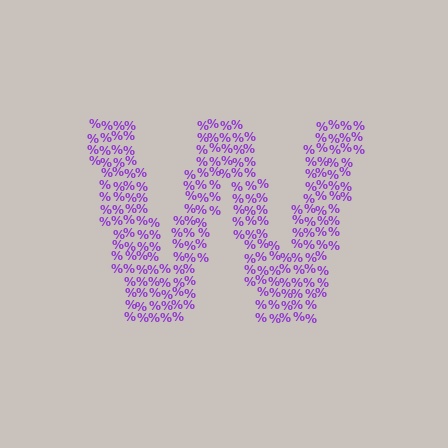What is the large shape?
The large shape is the letter W.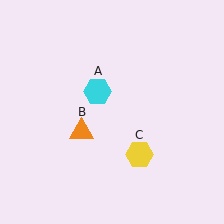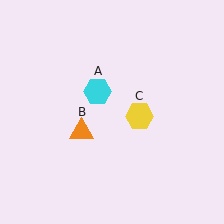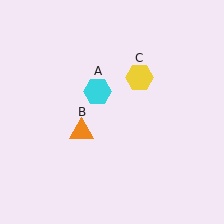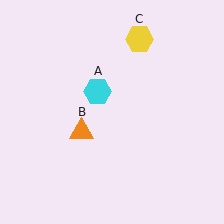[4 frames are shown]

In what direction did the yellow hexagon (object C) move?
The yellow hexagon (object C) moved up.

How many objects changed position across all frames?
1 object changed position: yellow hexagon (object C).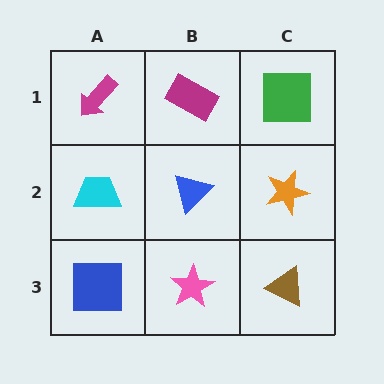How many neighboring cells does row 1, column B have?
3.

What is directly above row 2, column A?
A magenta arrow.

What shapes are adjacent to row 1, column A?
A cyan trapezoid (row 2, column A), a magenta rectangle (row 1, column B).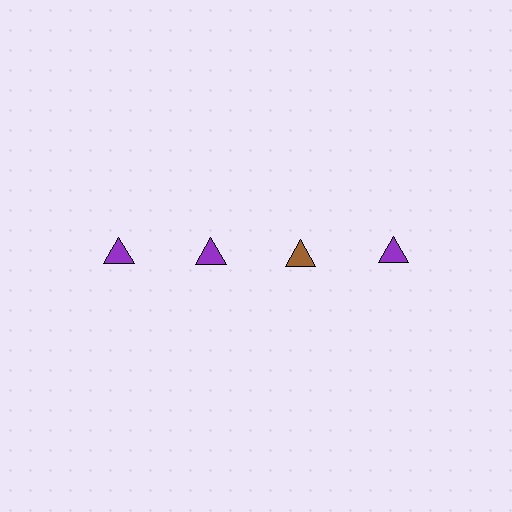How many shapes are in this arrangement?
There are 4 shapes arranged in a grid pattern.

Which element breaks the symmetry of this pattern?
The brown triangle in the top row, center column breaks the symmetry. All other shapes are purple triangles.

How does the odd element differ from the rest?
It has a different color: brown instead of purple.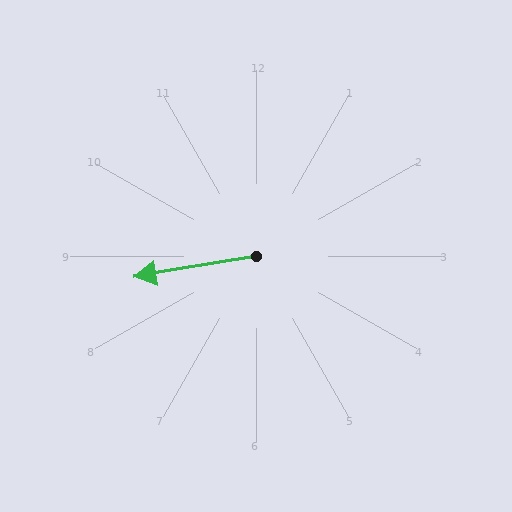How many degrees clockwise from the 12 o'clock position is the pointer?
Approximately 260 degrees.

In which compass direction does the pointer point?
West.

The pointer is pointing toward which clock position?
Roughly 9 o'clock.